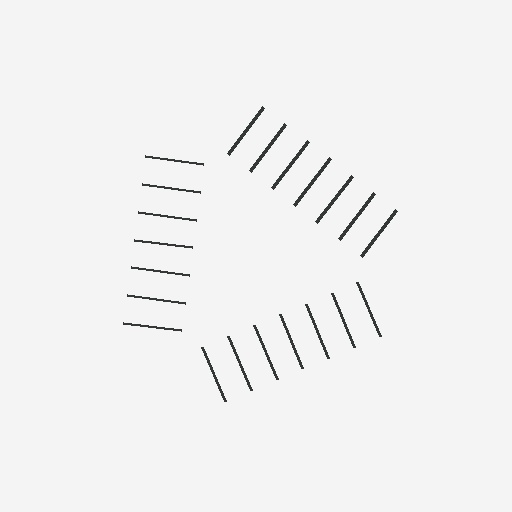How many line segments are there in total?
21 — 7 along each of the 3 edges.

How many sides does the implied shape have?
3 sides — the line-ends trace a triangle.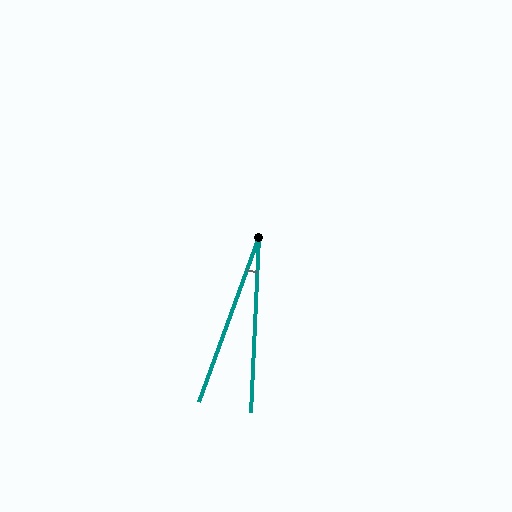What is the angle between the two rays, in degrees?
Approximately 18 degrees.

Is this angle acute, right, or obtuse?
It is acute.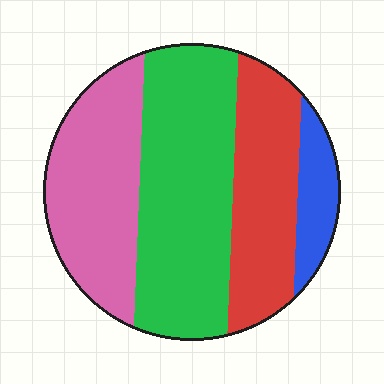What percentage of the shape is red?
Red covers roughly 25% of the shape.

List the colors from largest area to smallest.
From largest to smallest: green, pink, red, blue.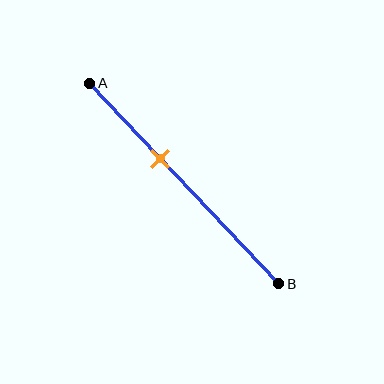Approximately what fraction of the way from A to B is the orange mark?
The orange mark is approximately 40% of the way from A to B.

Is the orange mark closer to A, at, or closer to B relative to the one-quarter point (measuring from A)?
The orange mark is closer to point B than the one-quarter point of segment AB.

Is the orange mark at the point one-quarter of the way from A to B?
No, the mark is at about 40% from A, not at the 25% one-quarter point.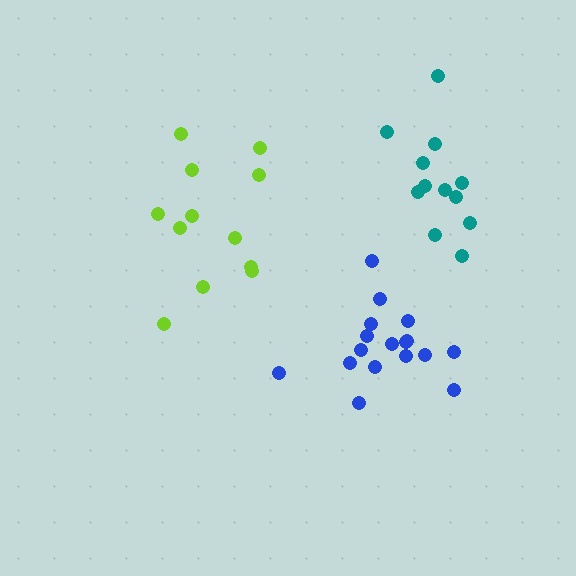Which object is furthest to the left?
The lime cluster is leftmost.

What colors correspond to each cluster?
The clusters are colored: lime, teal, blue.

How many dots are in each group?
Group 1: 12 dots, Group 2: 12 dots, Group 3: 17 dots (41 total).